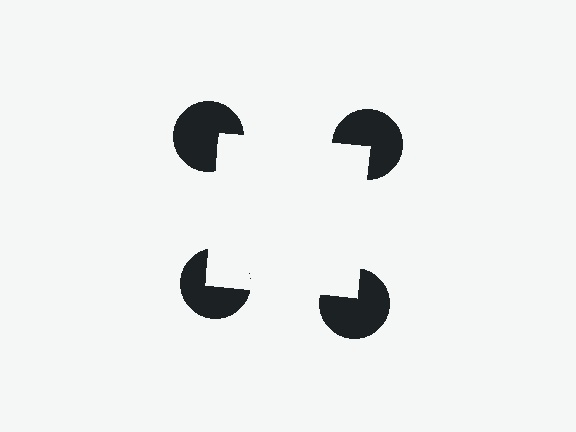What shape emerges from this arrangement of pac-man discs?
An illusory square — its edges are inferred from the aligned wedge cuts in the pac-man discs, not physically drawn.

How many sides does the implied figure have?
4 sides.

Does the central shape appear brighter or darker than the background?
It typically appears slightly brighter than the background, even though no actual brightness change is drawn.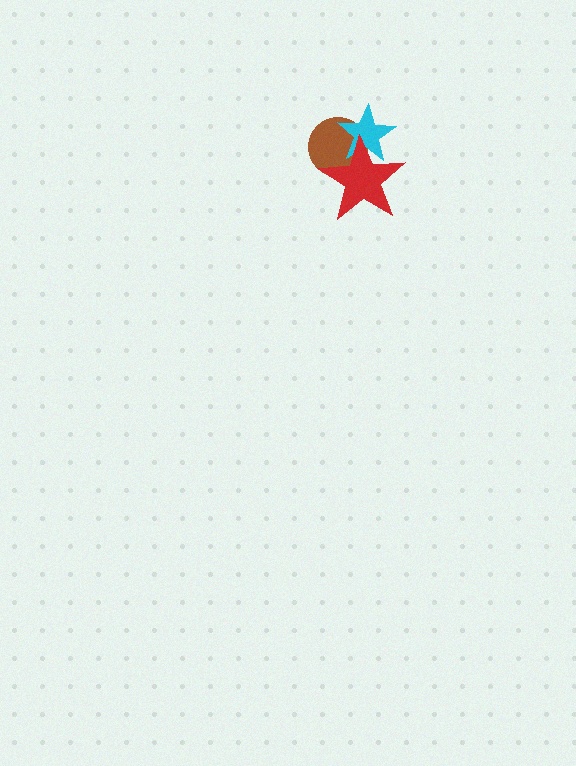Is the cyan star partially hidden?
Yes, it is partially covered by another shape.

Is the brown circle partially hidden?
Yes, it is partially covered by another shape.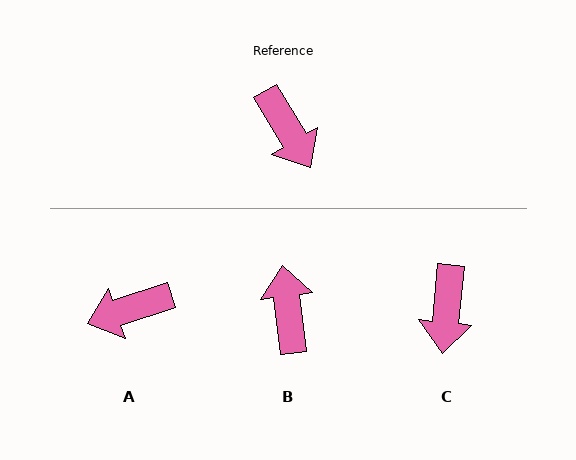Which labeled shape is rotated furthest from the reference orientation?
B, about 156 degrees away.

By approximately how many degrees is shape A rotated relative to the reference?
Approximately 103 degrees clockwise.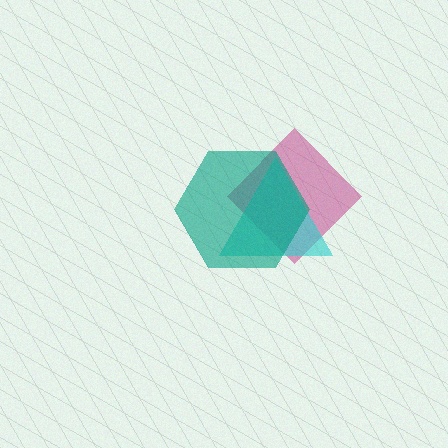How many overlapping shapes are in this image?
There are 3 overlapping shapes in the image.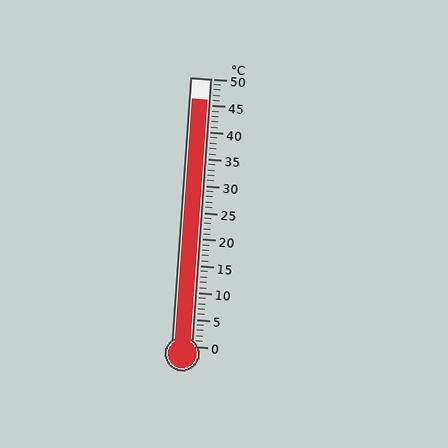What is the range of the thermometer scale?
The thermometer scale ranges from 0°C to 50°C.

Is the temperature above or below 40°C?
The temperature is above 40°C.